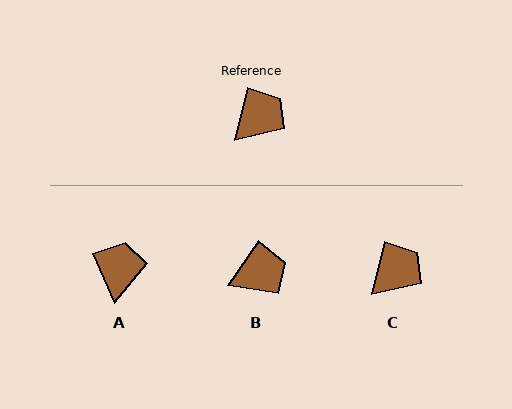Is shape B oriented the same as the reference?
No, it is off by about 21 degrees.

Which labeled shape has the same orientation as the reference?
C.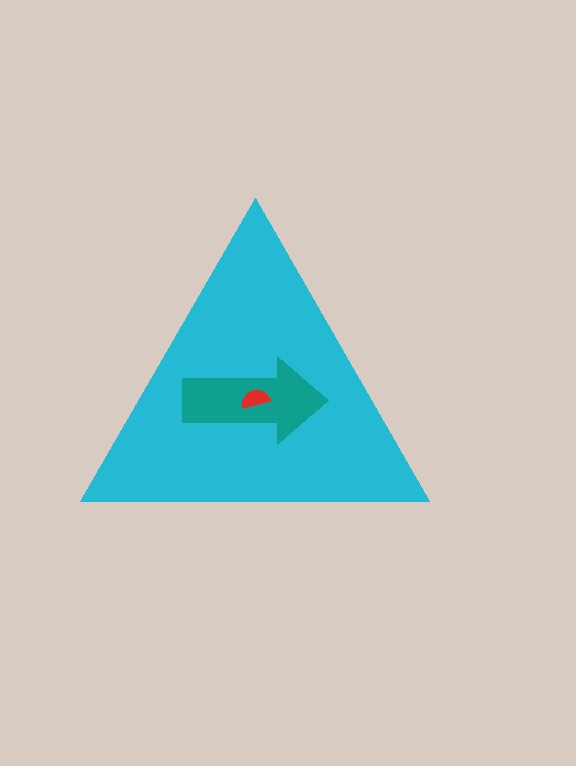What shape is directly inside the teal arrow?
The red semicircle.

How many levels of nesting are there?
3.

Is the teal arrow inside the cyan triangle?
Yes.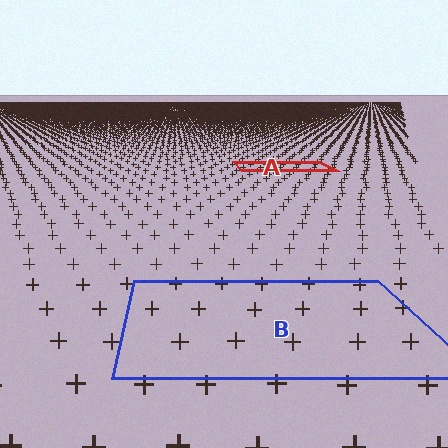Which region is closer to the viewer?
Region B is closer. The texture elements there are larger and more spread out.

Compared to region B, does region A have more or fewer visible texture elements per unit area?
Region A has more texture elements per unit area — they are packed more densely because it is farther away.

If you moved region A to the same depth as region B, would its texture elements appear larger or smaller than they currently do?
They would appear larger. At a closer depth, the same texture elements are projected at a bigger on-screen size.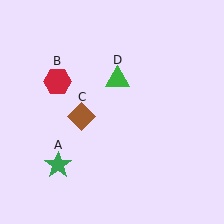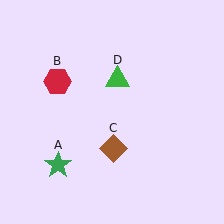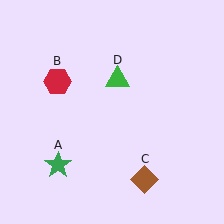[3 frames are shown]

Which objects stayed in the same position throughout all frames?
Green star (object A) and red hexagon (object B) and green triangle (object D) remained stationary.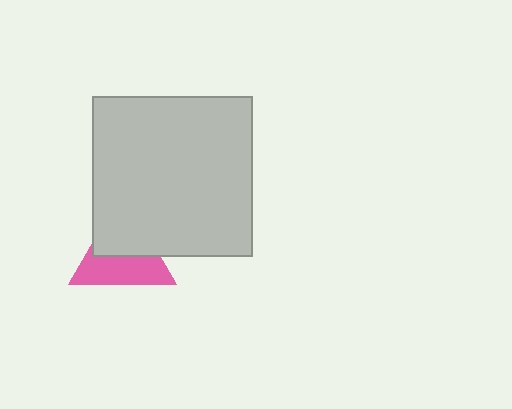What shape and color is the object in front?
The object in front is a light gray square.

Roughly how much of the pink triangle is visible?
About half of it is visible (roughly 51%).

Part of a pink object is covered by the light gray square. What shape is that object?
It is a triangle.